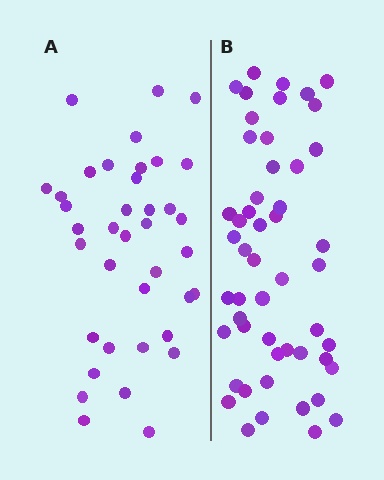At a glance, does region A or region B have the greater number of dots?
Region B (the right region) has more dots.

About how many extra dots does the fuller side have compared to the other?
Region B has approximately 15 more dots than region A.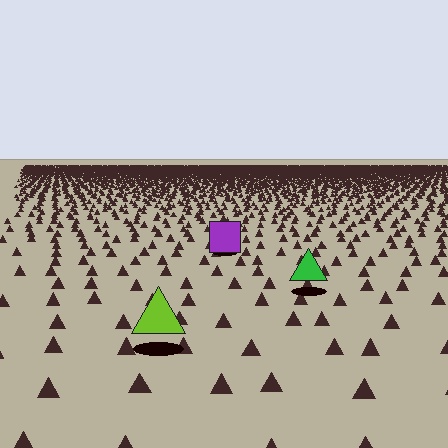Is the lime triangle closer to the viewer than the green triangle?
Yes. The lime triangle is closer — you can tell from the texture gradient: the ground texture is coarser near it.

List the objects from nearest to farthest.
From nearest to farthest: the lime triangle, the green triangle, the purple square.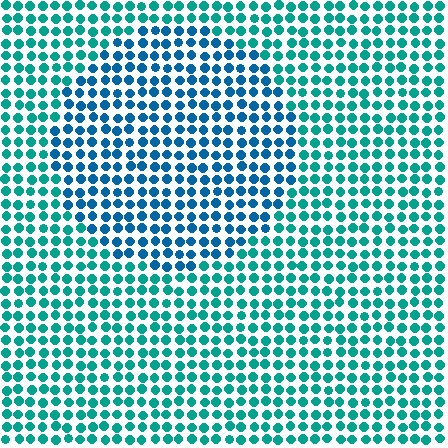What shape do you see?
I see a circle.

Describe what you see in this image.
The image is filled with small teal elements in a uniform arrangement. A circle-shaped region is visible where the elements are tinted to a slightly different hue, forming a subtle color boundary.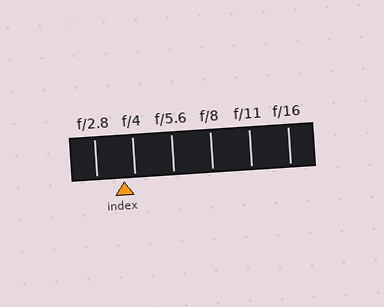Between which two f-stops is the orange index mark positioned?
The index mark is between f/2.8 and f/4.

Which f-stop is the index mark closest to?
The index mark is closest to f/4.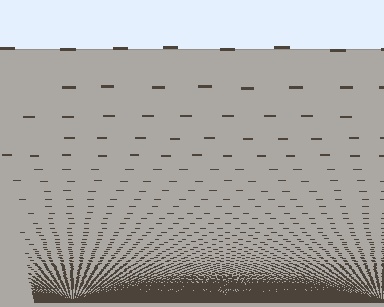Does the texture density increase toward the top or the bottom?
Density increases toward the bottom.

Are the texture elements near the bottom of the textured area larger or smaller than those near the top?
Smaller. The gradient is inverted — elements near the bottom are smaller and denser.